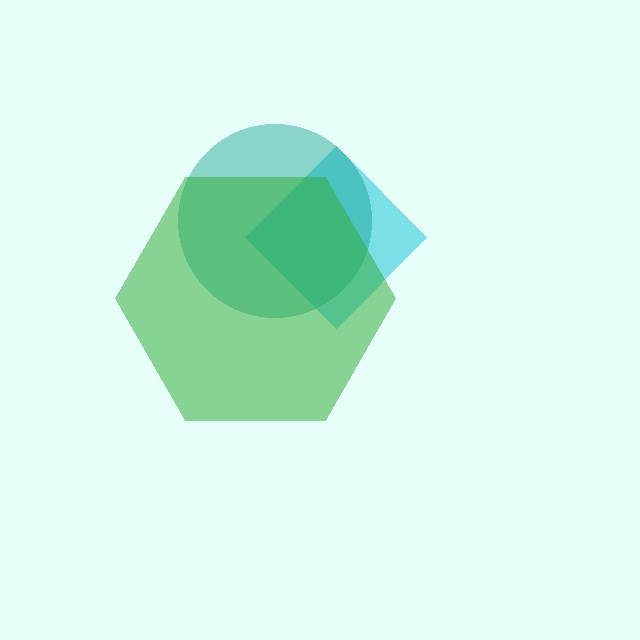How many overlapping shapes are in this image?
There are 3 overlapping shapes in the image.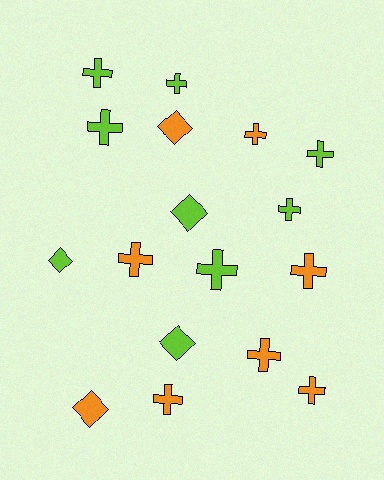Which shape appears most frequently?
Cross, with 12 objects.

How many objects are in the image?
There are 17 objects.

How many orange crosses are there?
There are 6 orange crosses.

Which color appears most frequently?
Lime, with 9 objects.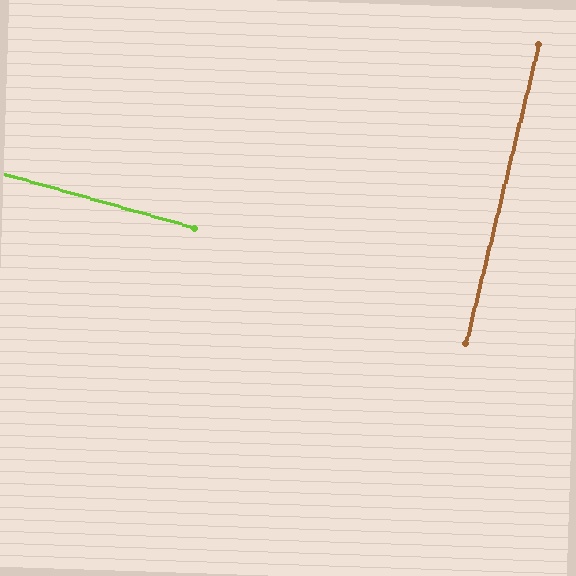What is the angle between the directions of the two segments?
Approximately 88 degrees.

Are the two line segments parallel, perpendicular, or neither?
Perpendicular — they meet at approximately 88°.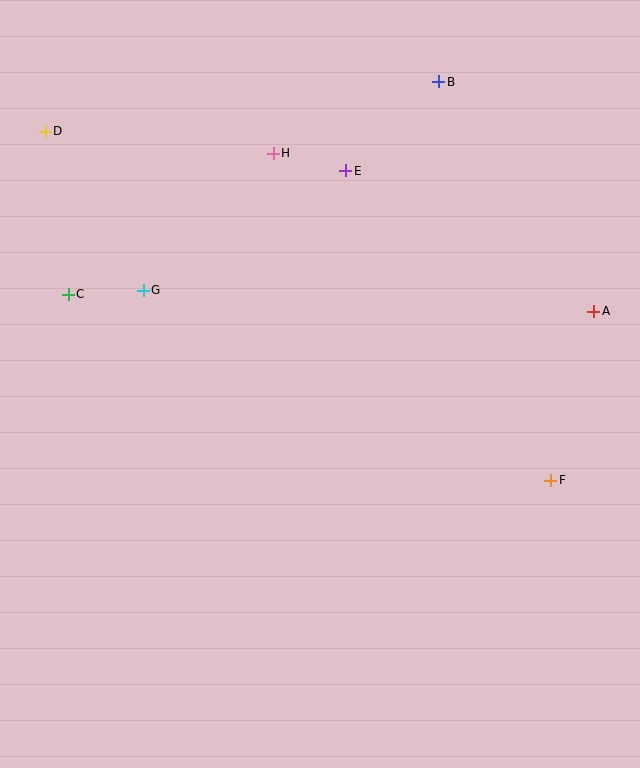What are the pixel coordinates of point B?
Point B is at (439, 82).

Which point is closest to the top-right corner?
Point B is closest to the top-right corner.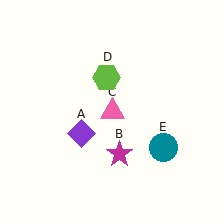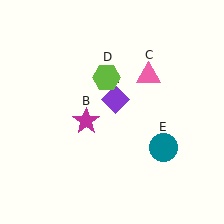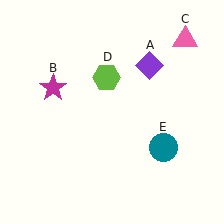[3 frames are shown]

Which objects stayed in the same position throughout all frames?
Lime hexagon (object D) and teal circle (object E) remained stationary.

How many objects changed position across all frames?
3 objects changed position: purple diamond (object A), magenta star (object B), pink triangle (object C).